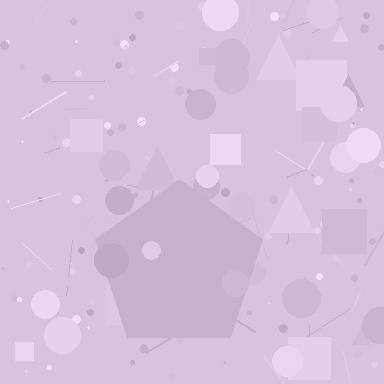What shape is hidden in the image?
A pentagon is hidden in the image.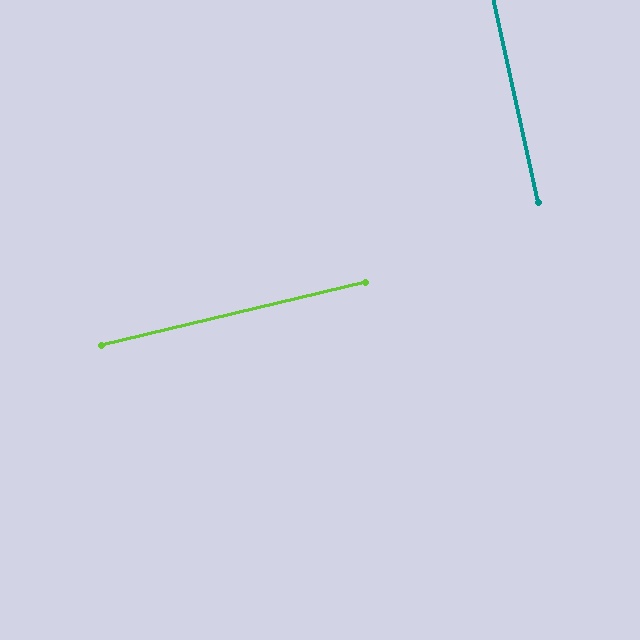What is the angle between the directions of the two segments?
Approximately 89 degrees.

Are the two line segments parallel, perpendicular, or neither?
Perpendicular — they meet at approximately 89°.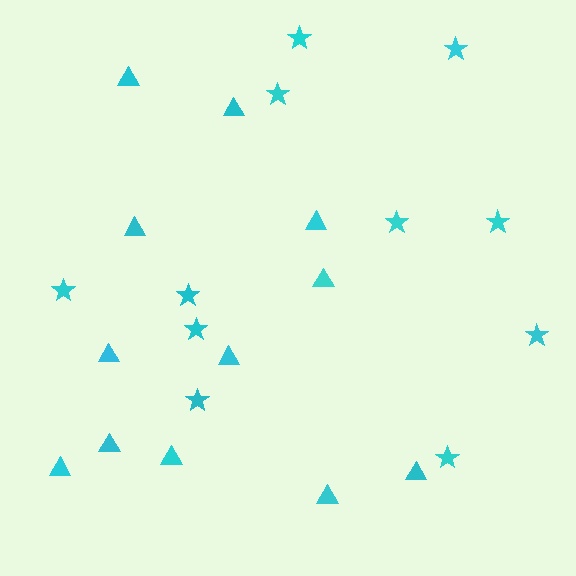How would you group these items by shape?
There are 2 groups: one group of triangles (12) and one group of stars (11).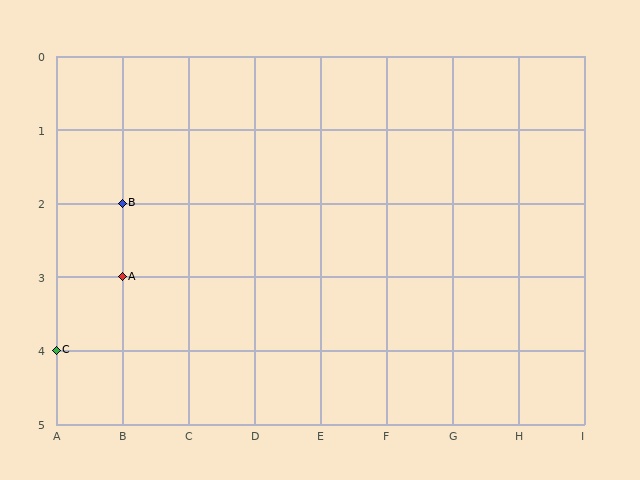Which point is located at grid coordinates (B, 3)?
Point A is at (B, 3).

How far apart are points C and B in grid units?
Points C and B are 1 column and 2 rows apart (about 2.2 grid units diagonally).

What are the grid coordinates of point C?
Point C is at grid coordinates (A, 4).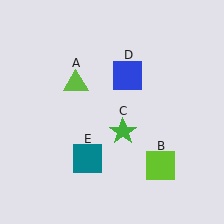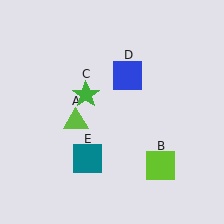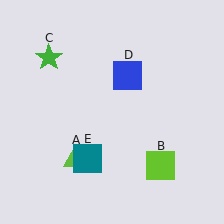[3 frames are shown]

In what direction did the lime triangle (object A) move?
The lime triangle (object A) moved down.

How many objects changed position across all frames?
2 objects changed position: lime triangle (object A), green star (object C).